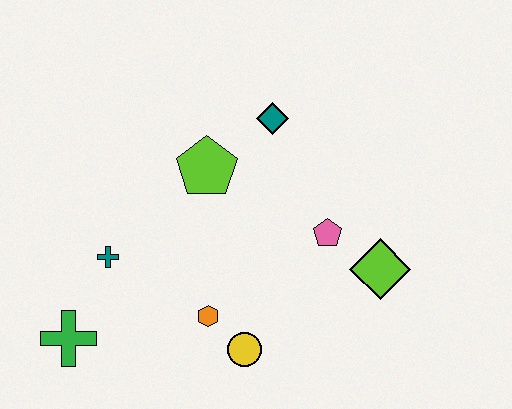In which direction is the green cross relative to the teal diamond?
The green cross is below the teal diamond.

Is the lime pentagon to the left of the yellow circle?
Yes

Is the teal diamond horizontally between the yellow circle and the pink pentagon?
Yes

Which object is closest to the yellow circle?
The orange hexagon is closest to the yellow circle.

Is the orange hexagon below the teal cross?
Yes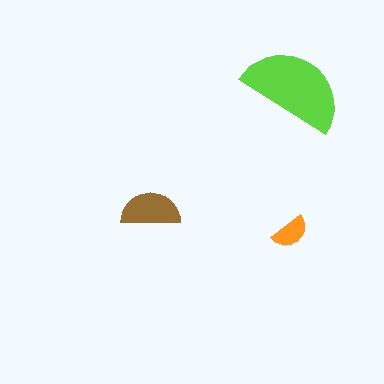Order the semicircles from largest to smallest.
the lime one, the brown one, the orange one.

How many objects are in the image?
There are 3 objects in the image.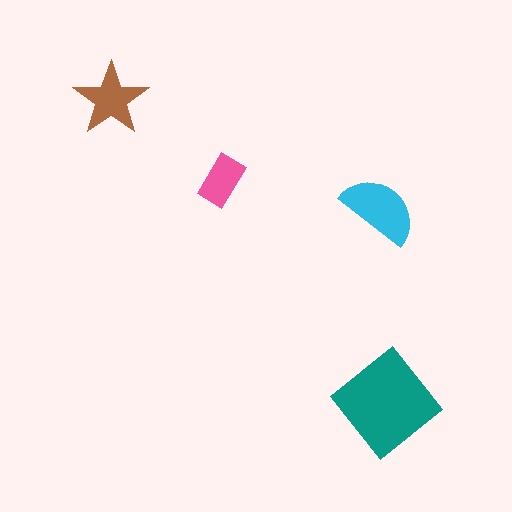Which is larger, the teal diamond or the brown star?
The teal diamond.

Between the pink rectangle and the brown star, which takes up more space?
The brown star.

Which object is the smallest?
The pink rectangle.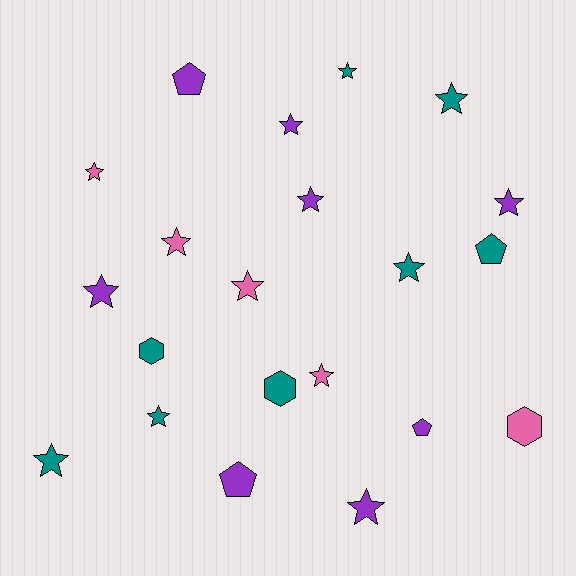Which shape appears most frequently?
Star, with 14 objects.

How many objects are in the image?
There are 21 objects.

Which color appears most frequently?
Teal, with 8 objects.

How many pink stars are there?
There are 4 pink stars.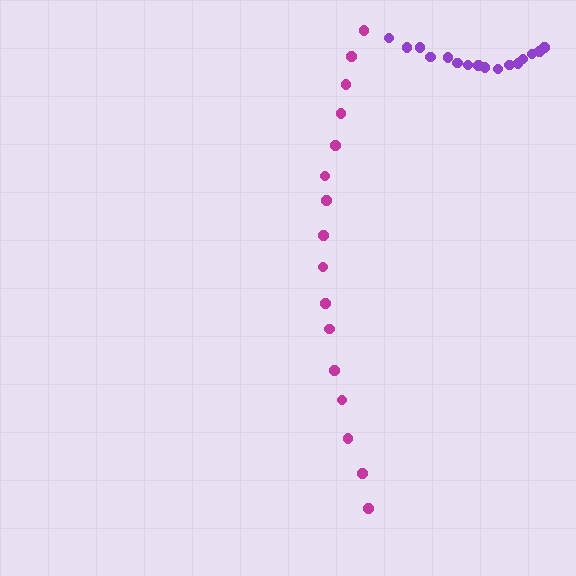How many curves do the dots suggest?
There are 2 distinct paths.